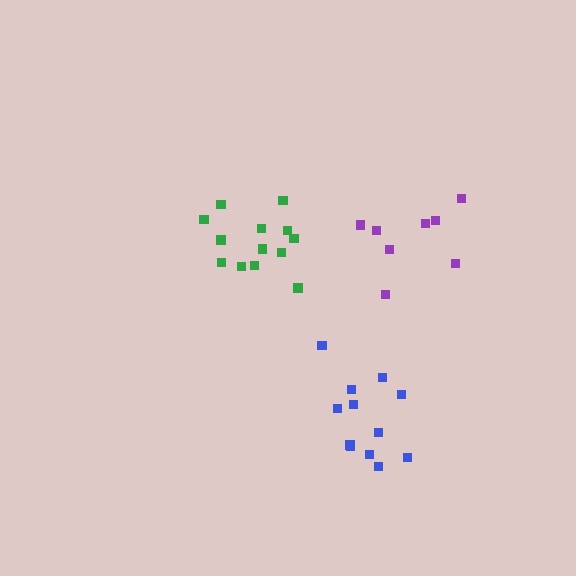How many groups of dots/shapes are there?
There are 3 groups.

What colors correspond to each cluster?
The clusters are colored: purple, blue, green.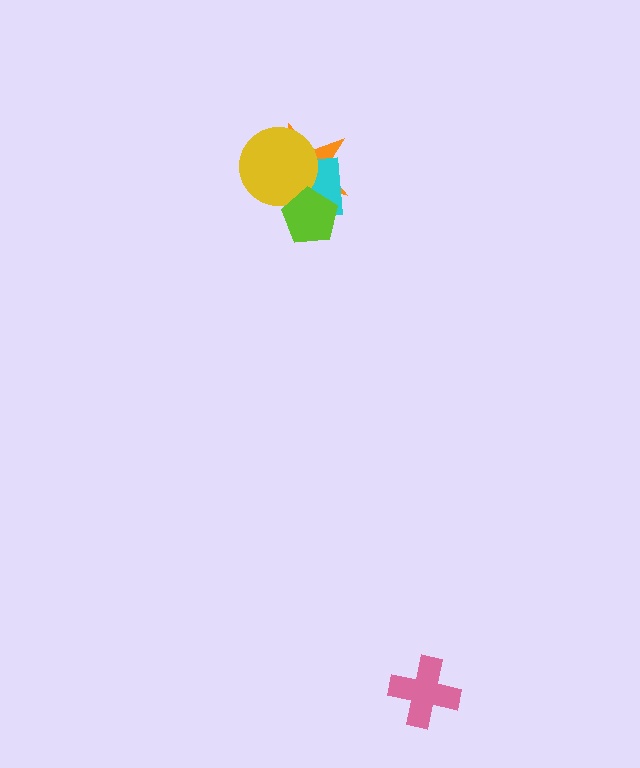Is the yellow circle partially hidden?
Yes, it is partially covered by another shape.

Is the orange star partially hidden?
Yes, it is partially covered by another shape.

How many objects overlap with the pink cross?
0 objects overlap with the pink cross.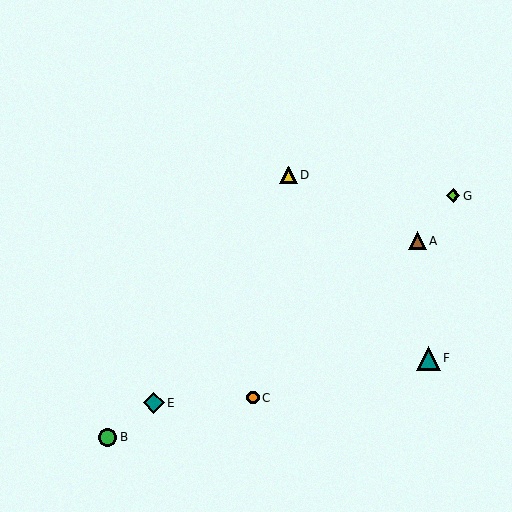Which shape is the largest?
The teal triangle (labeled F) is the largest.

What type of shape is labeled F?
Shape F is a teal triangle.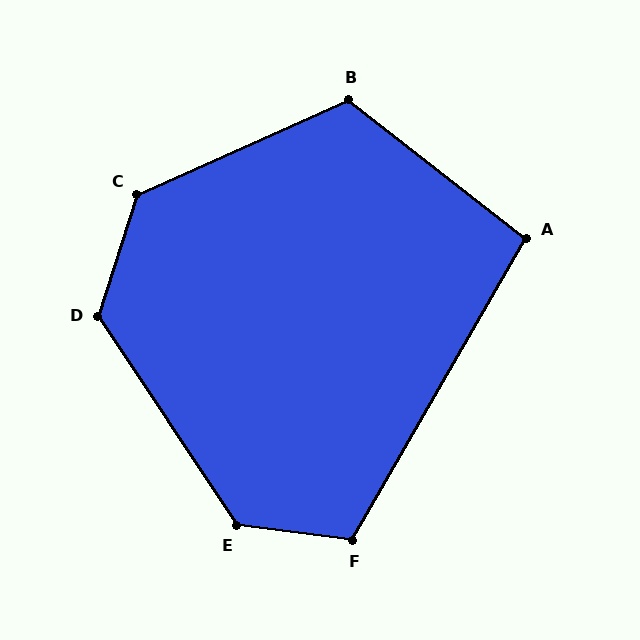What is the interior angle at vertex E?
Approximately 130 degrees (obtuse).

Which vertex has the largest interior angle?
C, at approximately 132 degrees.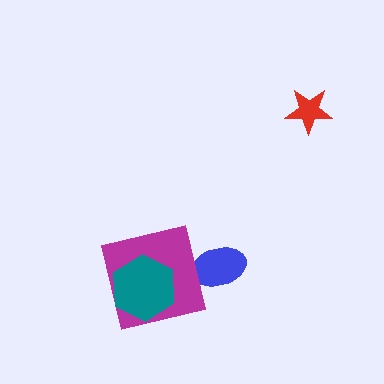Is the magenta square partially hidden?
Yes, it is partially covered by another shape.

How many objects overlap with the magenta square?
1 object overlaps with the magenta square.